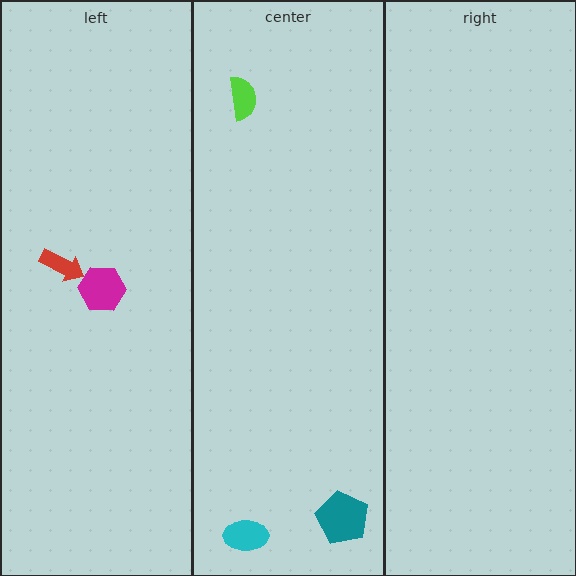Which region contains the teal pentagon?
The center region.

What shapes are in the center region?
The teal pentagon, the lime semicircle, the cyan ellipse.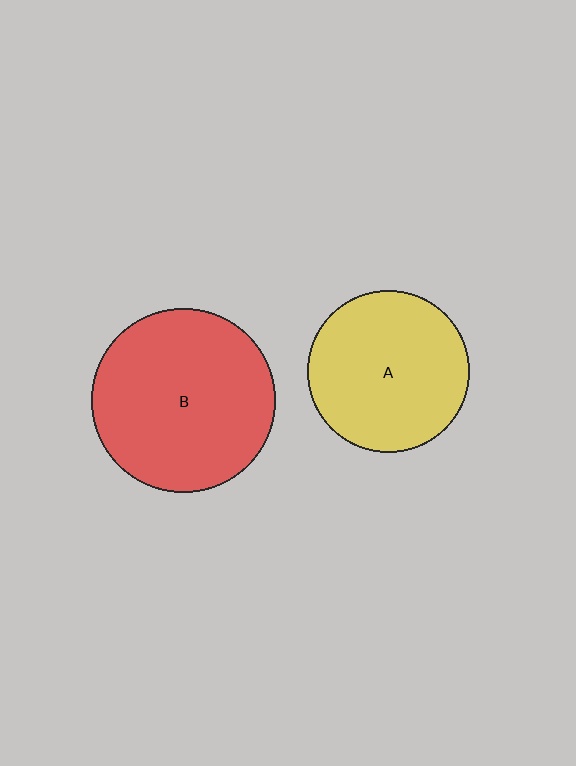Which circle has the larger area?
Circle B (red).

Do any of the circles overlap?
No, none of the circles overlap.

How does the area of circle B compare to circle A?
Approximately 1.3 times.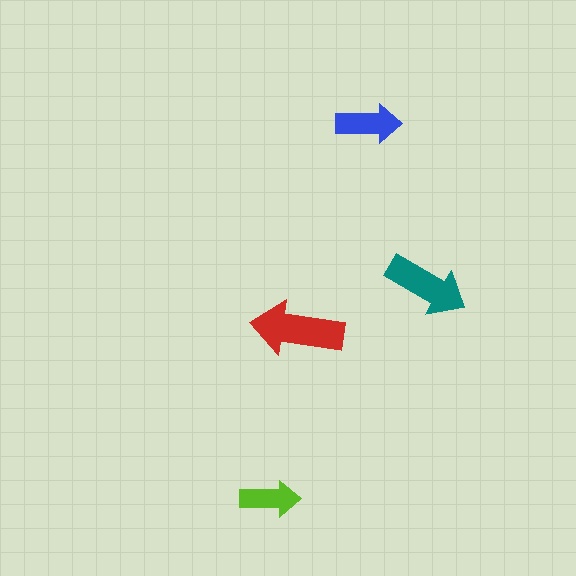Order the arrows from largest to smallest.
the red one, the teal one, the blue one, the lime one.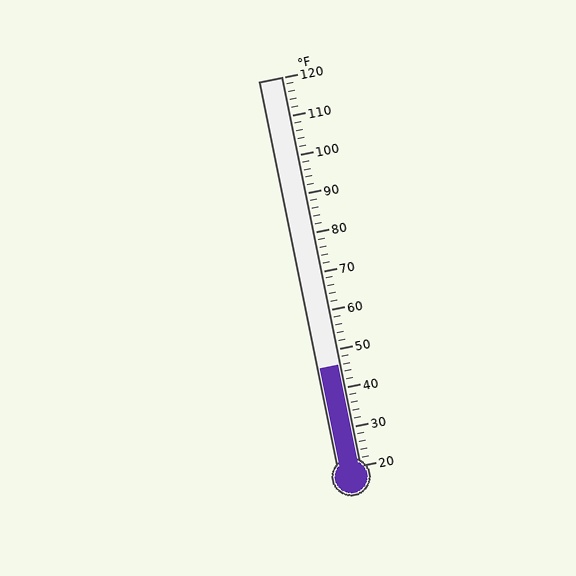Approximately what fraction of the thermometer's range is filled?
The thermometer is filled to approximately 25% of its range.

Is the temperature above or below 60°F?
The temperature is below 60°F.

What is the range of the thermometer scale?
The thermometer scale ranges from 20°F to 120°F.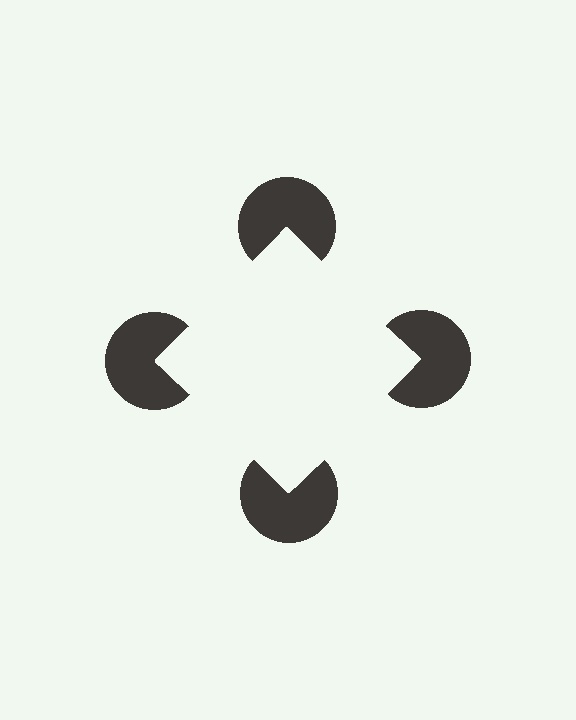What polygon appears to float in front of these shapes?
An illusory square — its edges are inferred from the aligned wedge cuts in the pac-man discs, not physically drawn.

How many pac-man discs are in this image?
There are 4 — one at each vertex of the illusory square.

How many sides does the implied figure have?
4 sides.